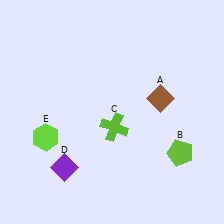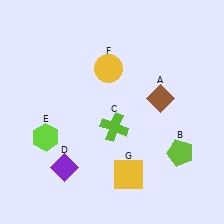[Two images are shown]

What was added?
A yellow circle (F), a yellow square (G) were added in Image 2.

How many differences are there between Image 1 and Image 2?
There are 2 differences between the two images.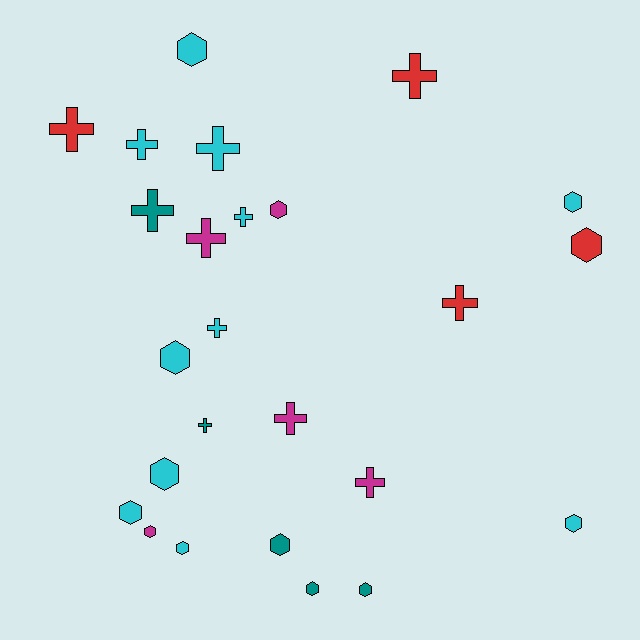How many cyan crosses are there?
There are 4 cyan crosses.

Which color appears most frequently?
Cyan, with 11 objects.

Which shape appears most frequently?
Hexagon, with 13 objects.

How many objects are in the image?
There are 25 objects.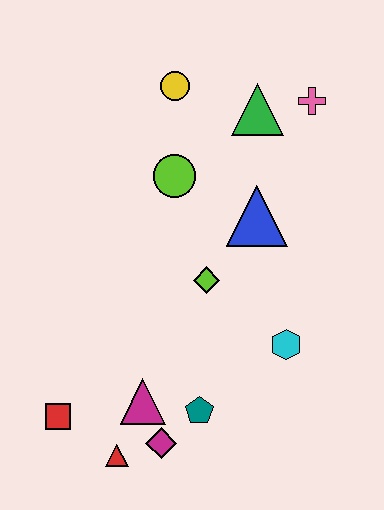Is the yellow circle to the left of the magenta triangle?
No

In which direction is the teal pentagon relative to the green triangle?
The teal pentagon is below the green triangle.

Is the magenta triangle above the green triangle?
No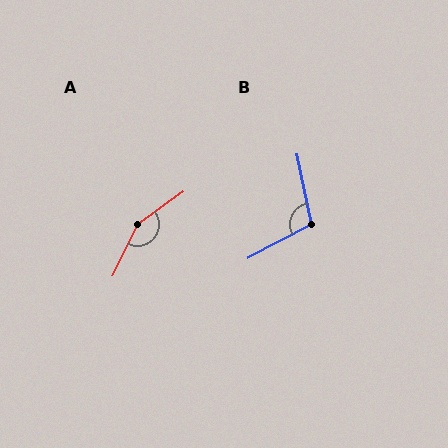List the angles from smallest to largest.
B (106°), A (152°).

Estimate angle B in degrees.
Approximately 106 degrees.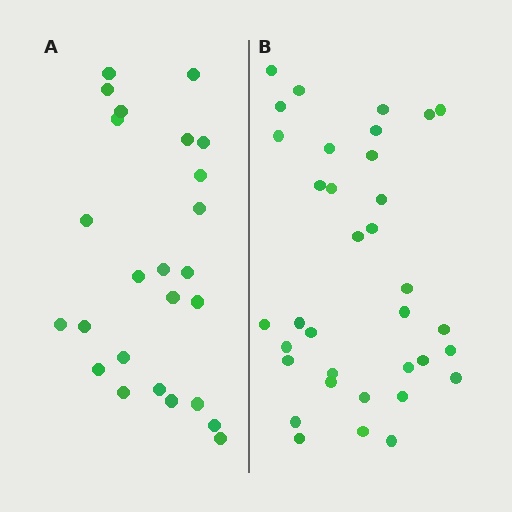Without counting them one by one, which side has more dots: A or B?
Region B (the right region) has more dots.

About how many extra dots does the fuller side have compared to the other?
Region B has roughly 10 or so more dots than region A.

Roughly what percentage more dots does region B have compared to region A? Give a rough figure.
About 40% more.